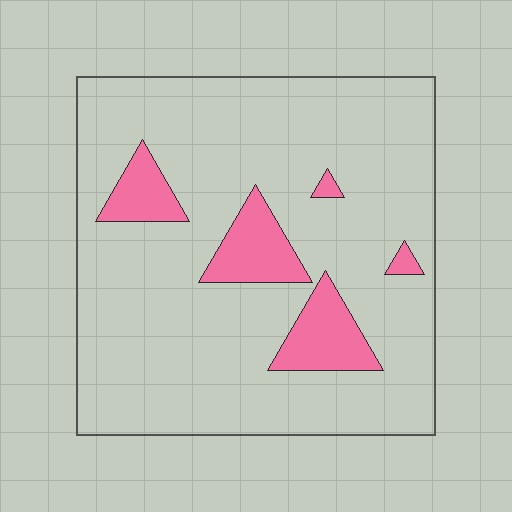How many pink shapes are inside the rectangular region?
5.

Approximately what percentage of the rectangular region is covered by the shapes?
Approximately 15%.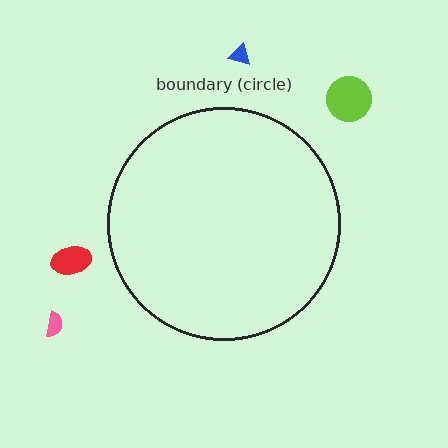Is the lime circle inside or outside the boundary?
Outside.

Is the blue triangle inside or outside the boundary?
Outside.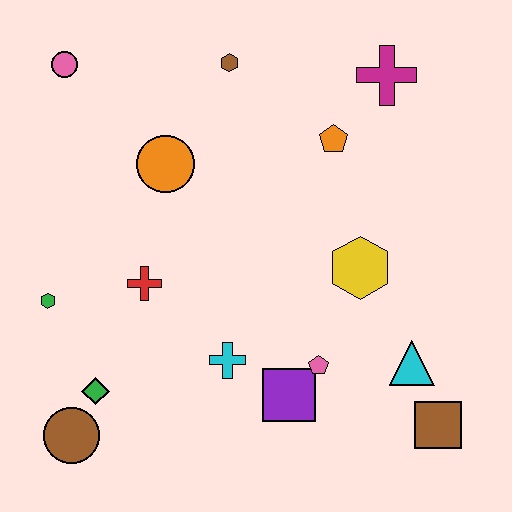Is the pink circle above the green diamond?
Yes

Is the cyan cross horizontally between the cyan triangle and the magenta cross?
No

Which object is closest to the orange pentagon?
The magenta cross is closest to the orange pentagon.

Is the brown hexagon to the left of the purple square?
Yes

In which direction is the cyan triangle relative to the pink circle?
The cyan triangle is to the right of the pink circle.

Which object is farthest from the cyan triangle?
The pink circle is farthest from the cyan triangle.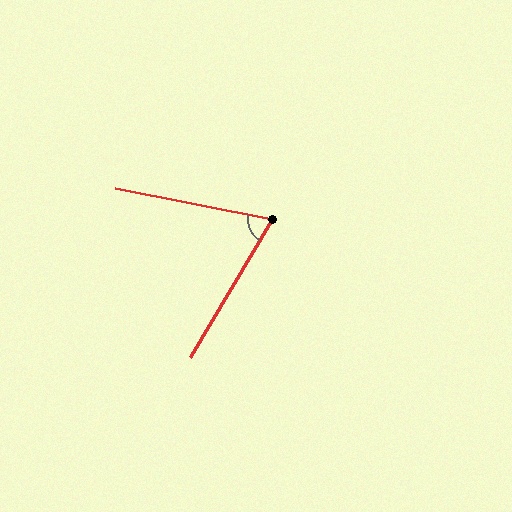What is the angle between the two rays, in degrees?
Approximately 71 degrees.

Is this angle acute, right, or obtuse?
It is acute.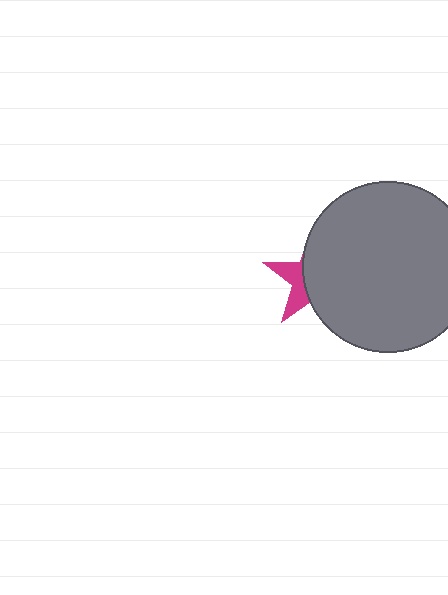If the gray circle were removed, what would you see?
You would see the complete magenta star.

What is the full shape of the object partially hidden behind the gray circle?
The partially hidden object is a magenta star.